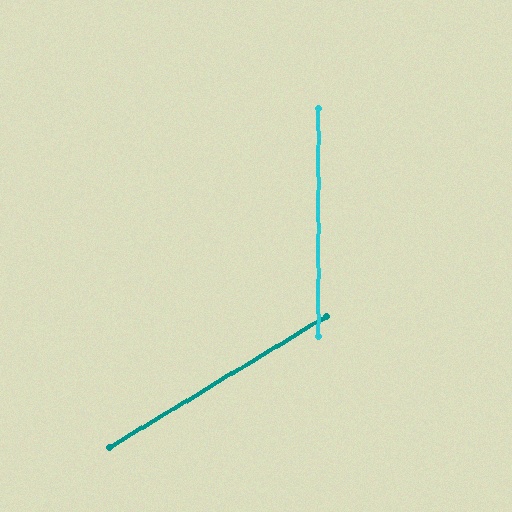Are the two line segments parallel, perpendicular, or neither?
Neither parallel nor perpendicular — they differ by about 59°.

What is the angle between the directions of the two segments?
Approximately 59 degrees.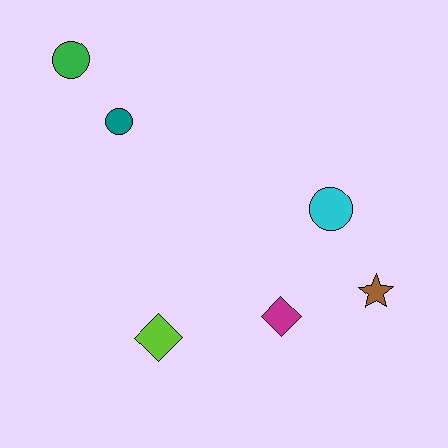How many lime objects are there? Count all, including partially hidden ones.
There is 1 lime object.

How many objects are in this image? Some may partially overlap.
There are 6 objects.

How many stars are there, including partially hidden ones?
There is 1 star.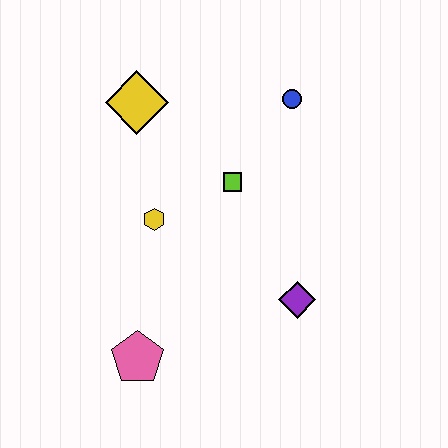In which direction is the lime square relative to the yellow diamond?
The lime square is to the right of the yellow diamond.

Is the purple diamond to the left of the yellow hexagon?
No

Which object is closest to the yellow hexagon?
The lime square is closest to the yellow hexagon.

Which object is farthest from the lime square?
The pink pentagon is farthest from the lime square.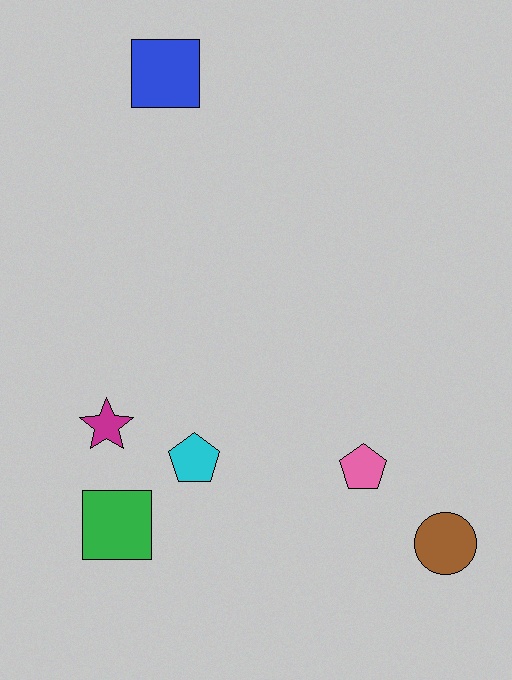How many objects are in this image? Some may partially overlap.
There are 6 objects.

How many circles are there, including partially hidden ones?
There is 1 circle.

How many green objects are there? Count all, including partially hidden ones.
There is 1 green object.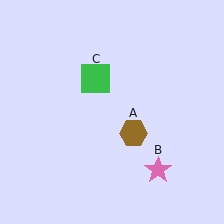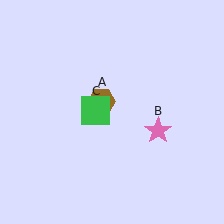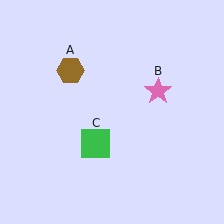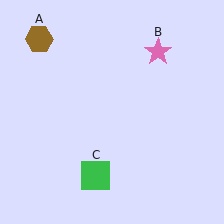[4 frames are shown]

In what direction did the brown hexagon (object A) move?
The brown hexagon (object A) moved up and to the left.